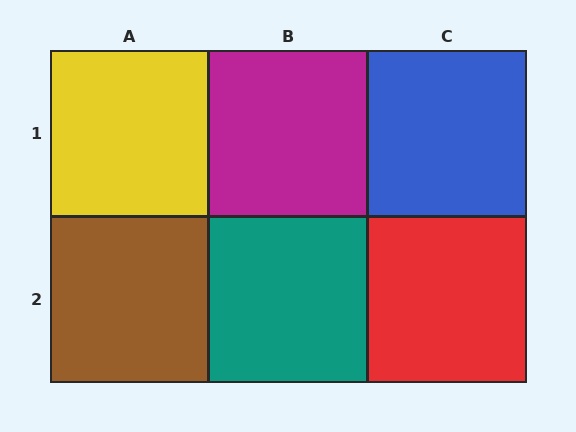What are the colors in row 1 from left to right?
Yellow, magenta, blue.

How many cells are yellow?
1 cell is yellow.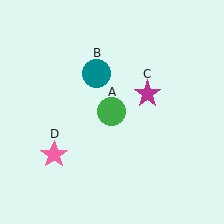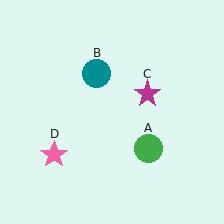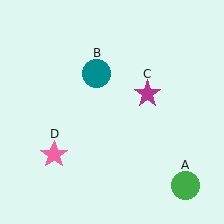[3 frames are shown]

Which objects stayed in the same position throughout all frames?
Teal circle (object B) and magenta star (object C) and pink star (object D) remained stationary.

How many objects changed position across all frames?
1 object changed position: green circle (object A).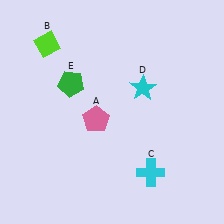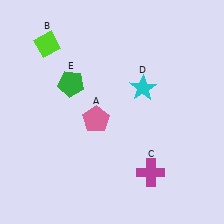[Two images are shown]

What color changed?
The cross (C) changed from cyan in Image 1 to magenta in Image 2.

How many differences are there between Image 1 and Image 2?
There is 1 difference between the two images.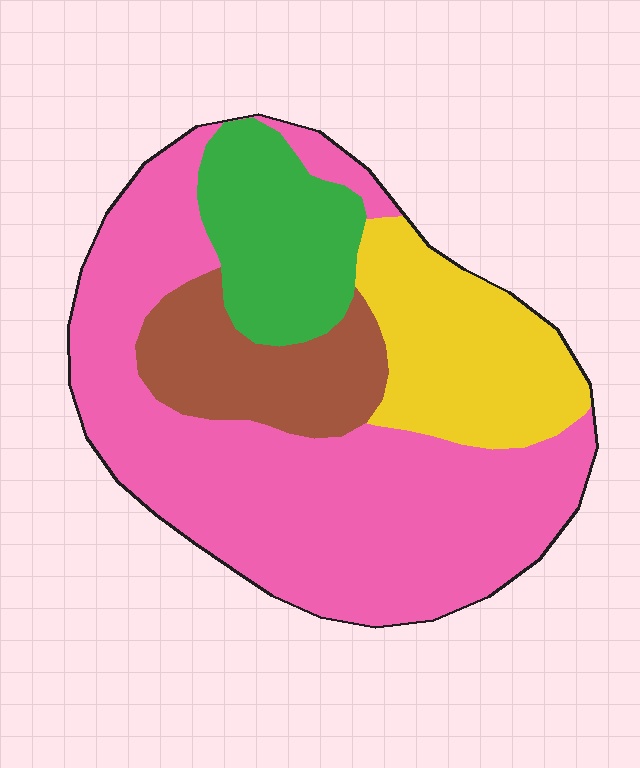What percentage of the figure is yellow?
Yellow takes up about one sixth (1/6) of the figure.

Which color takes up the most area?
Pink, at roughly 55%.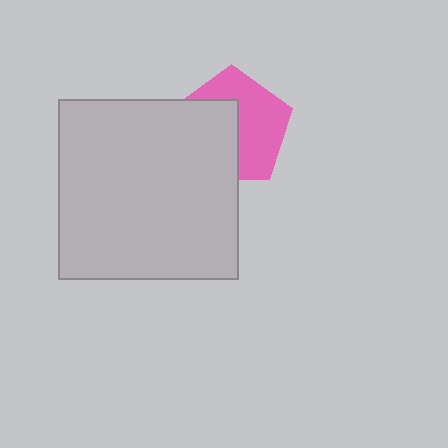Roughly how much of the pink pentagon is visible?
About half of it is visible (roughly 53%).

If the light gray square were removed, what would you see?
You would see the complete pink pentagon.